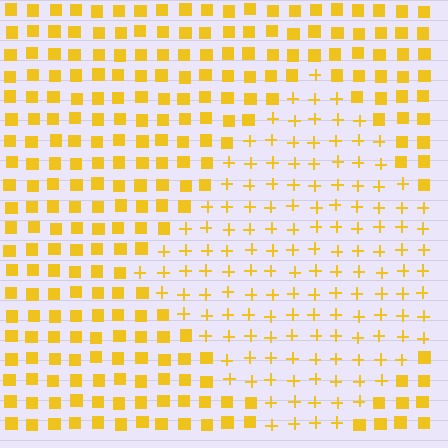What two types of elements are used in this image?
The image uses plus signs inside the diamond region and squares outside it.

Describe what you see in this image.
The image is filled with small yellow elements arranged in a uniform grid. A diamond-shaped region contains plus signs, while the surrounding area contains squares. The boundary is defined purely by the change in element shape.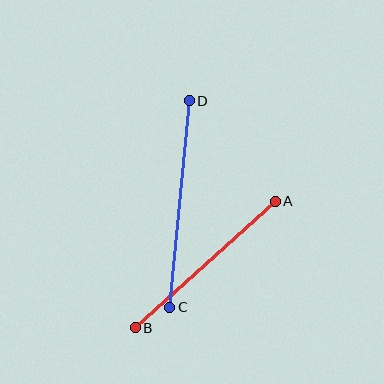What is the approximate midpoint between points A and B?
The midpoint is at approximately (205, 264) pixels.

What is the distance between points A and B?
The distance is approximately 189 pixels.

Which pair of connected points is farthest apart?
Points C and D are farthest apart.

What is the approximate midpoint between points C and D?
The midpoint is at approximately (180, 204) pixels.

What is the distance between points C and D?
The distance is approximately 208 pixels.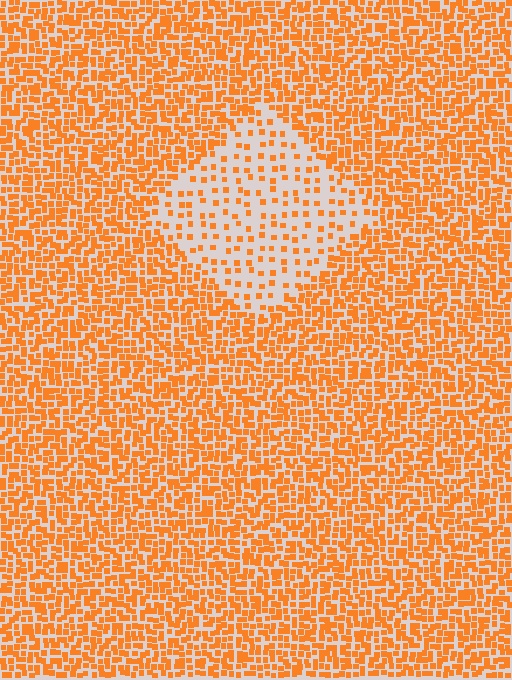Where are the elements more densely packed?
The elements are more densely packed outside the diamond boundary.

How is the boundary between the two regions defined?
The boundary is defined by a change in element density (approximately 2.8x ratio). All elements are the same color, size, and shape.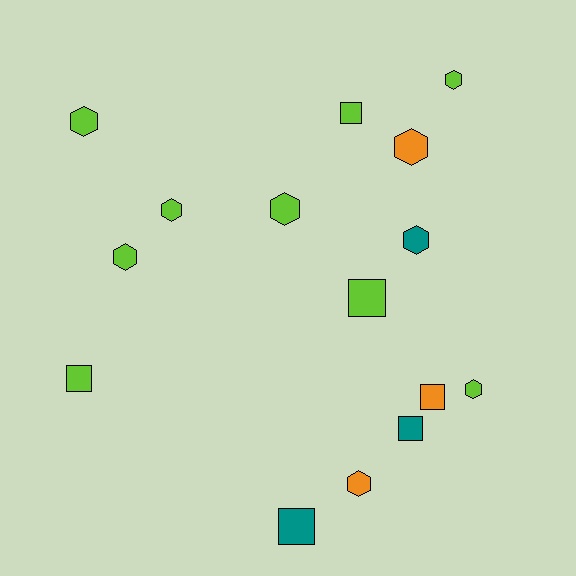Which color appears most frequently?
Lime, with 9 objects.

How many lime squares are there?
There are 3 lime squares.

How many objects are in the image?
There are 15 objects.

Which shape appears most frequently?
Hexagon, with 9 objects.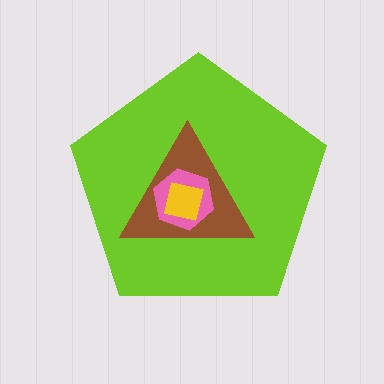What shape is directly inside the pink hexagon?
The yellow square.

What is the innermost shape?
The yellow square.